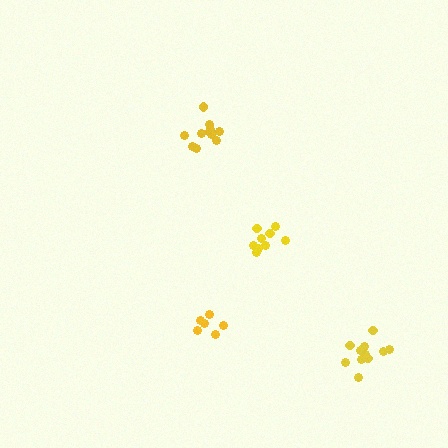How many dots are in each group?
Group 1: 11 dots, Group 2: 11 dots, Group 3: 6 dots, Group 4: 9 dots (37 total).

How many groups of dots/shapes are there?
There are 4 groups.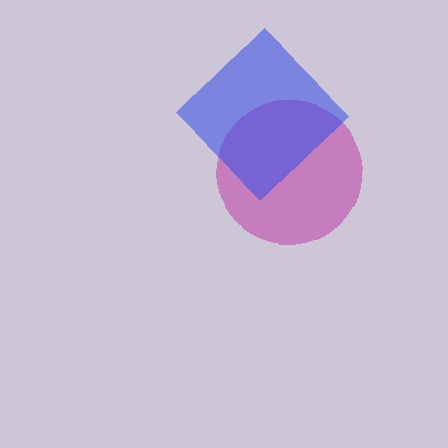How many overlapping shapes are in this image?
There are 2 overlapping shapes in the image.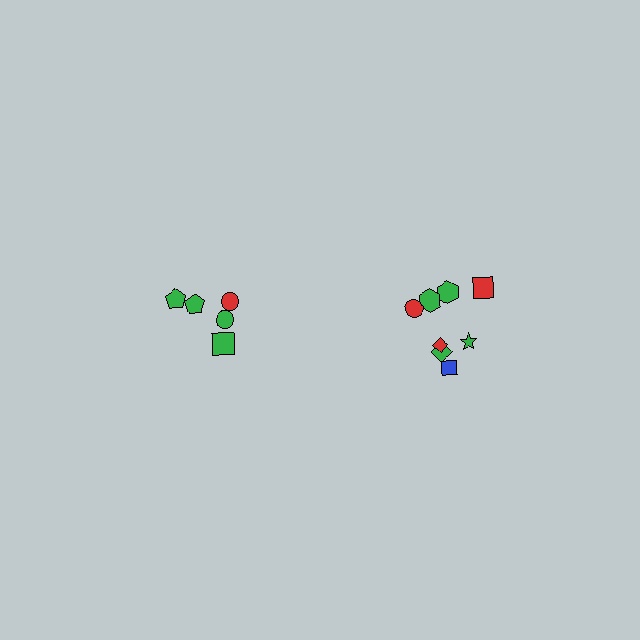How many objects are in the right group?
There are 8 objects.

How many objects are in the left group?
There are 5 objects.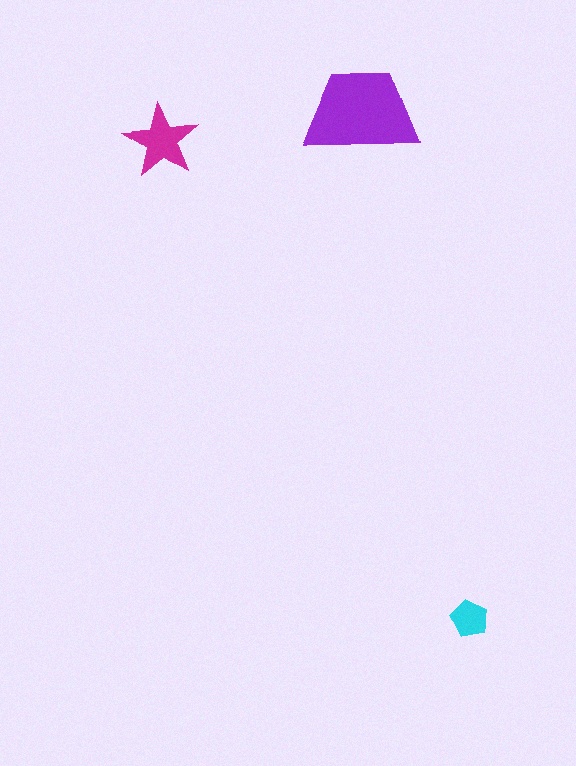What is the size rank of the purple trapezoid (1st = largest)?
1st.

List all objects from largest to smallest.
The purple trapezoid, the magenta star, the cyan pentagon.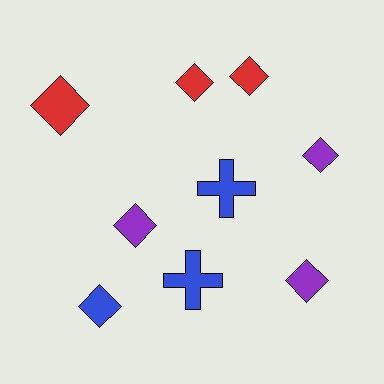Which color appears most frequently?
Red, with 3 objects.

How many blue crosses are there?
There are 2 blue crosses.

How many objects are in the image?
There are 9 objects.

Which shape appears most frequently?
Diamond, with 7 objects.